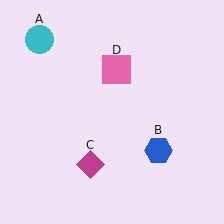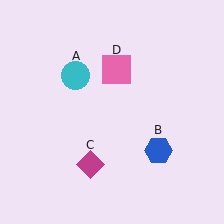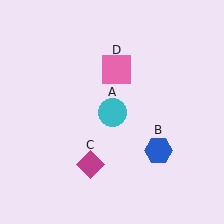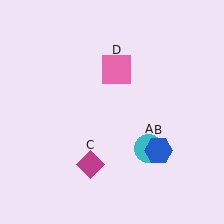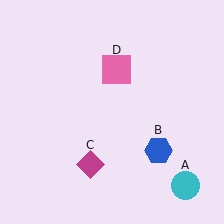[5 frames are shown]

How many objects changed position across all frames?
1 object changed position: cyan circle (object A).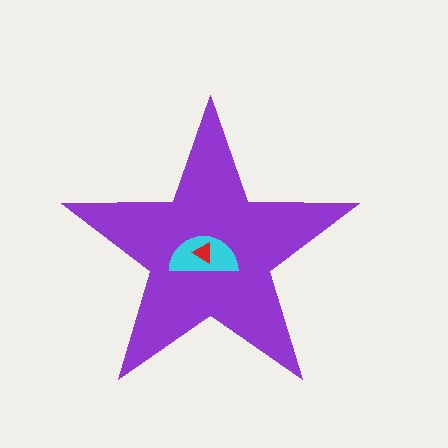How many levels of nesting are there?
3.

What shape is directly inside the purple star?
The cyan semicircle.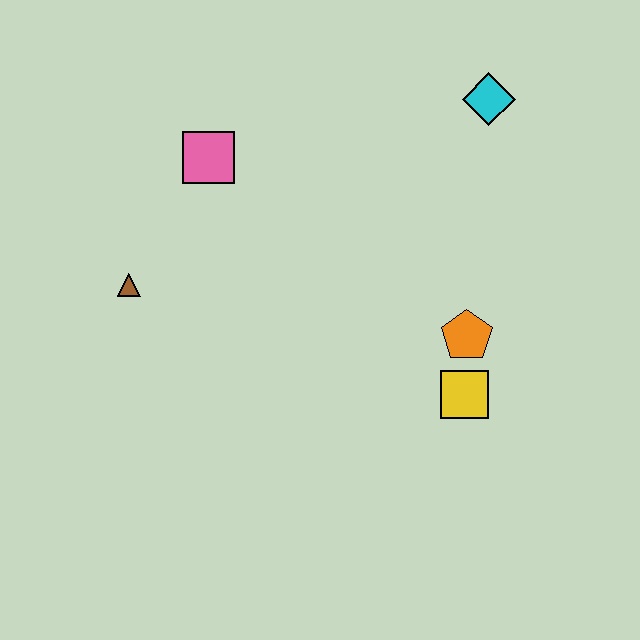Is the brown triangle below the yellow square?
No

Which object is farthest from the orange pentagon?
The brown triangle is farthest from the orange pentagon.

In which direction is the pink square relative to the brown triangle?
The pink square is above the brown triangle.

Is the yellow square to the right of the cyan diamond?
No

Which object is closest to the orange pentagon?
The yellow square is closest to the orange pentagon.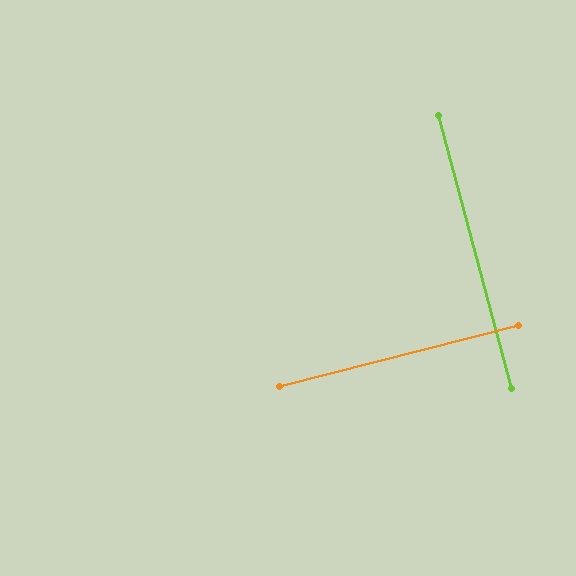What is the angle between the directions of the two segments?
Approximately 89 degrees.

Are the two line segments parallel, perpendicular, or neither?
Perpendicular — they meet at approximately 89°.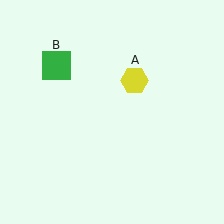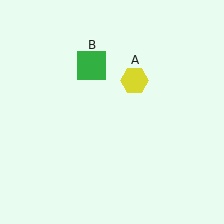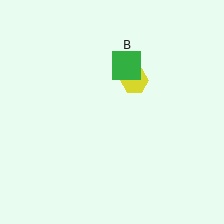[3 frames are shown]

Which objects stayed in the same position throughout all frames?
Yellow hexagon (object A) remained stationary.